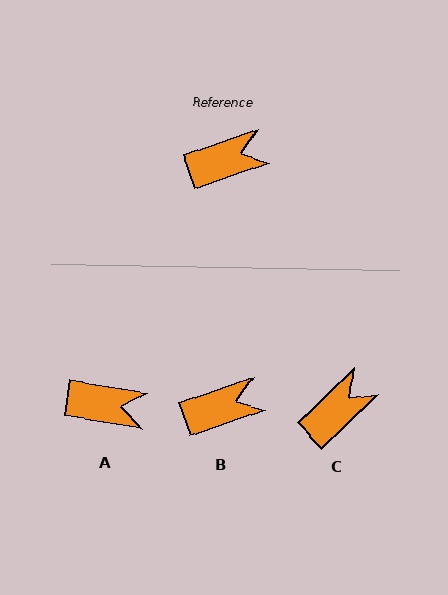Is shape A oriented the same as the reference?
No, it is off by about 29 degrees.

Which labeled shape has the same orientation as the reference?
B.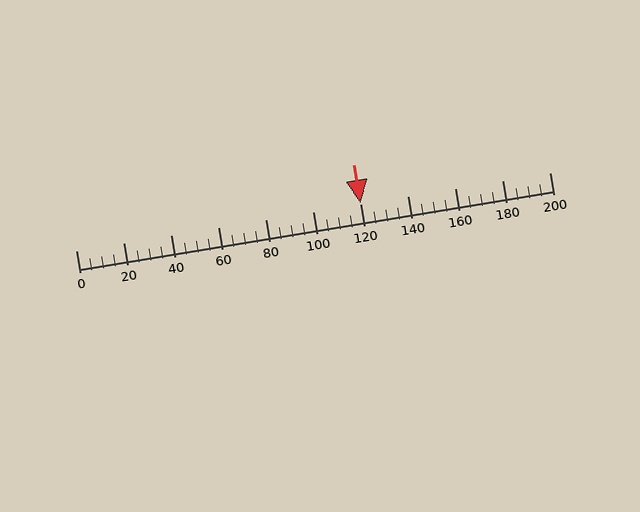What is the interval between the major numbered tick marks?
The major tick marks are spaced 20 units apart.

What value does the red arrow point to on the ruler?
The red arrow points to approximately 120.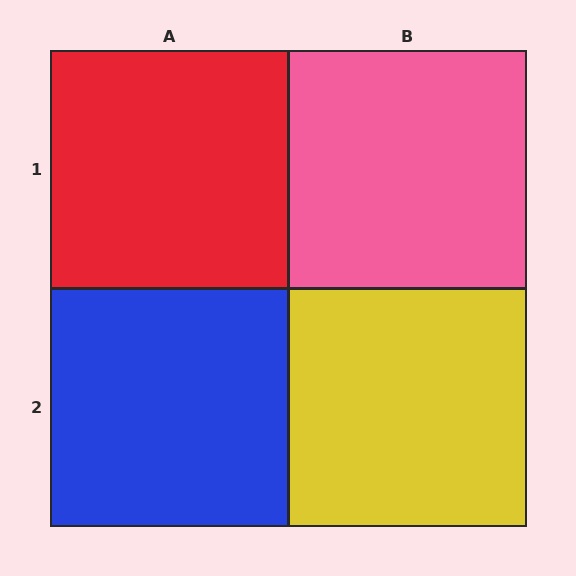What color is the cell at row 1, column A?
Red.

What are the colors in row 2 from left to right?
Blue, yellow.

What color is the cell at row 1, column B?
Pink.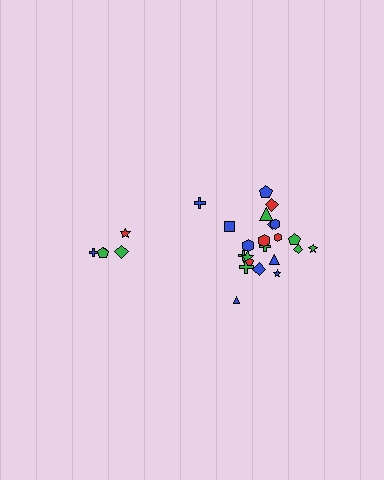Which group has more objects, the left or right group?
The right group.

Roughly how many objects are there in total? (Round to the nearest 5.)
Roughly 25 objects in total.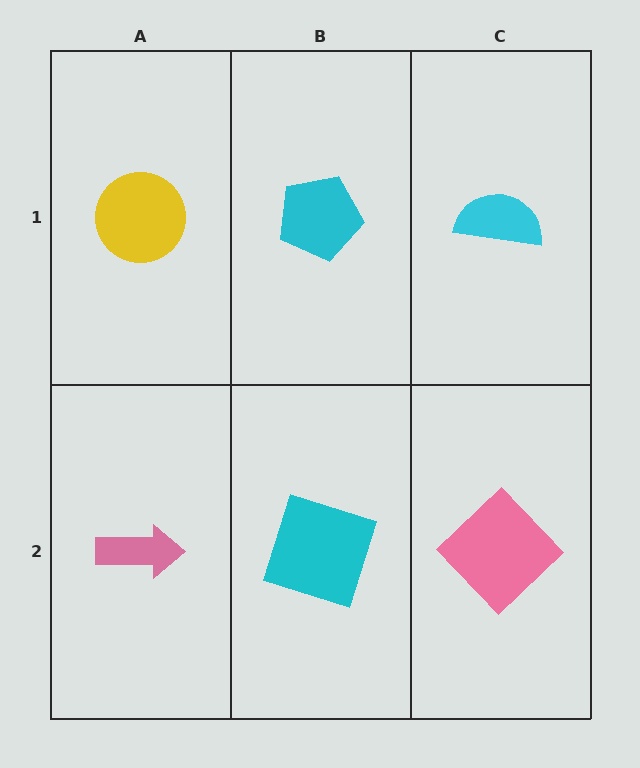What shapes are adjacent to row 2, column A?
A yellow circle (row 1, column A), a cyan square (row 2, column B).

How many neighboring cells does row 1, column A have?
2.